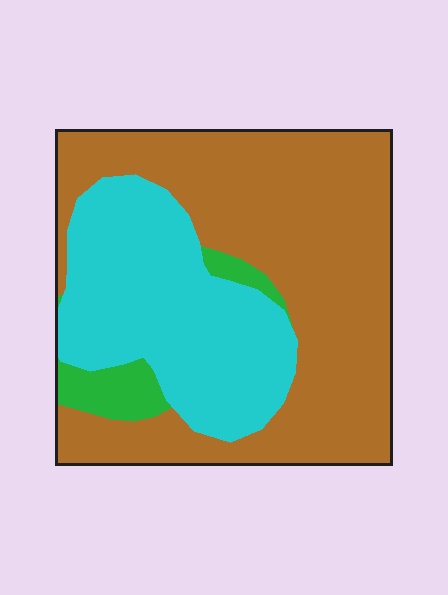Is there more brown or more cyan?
Brown.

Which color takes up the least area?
Green, at roughly 5%.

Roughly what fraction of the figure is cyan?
Cyan covers around 35% of the figure.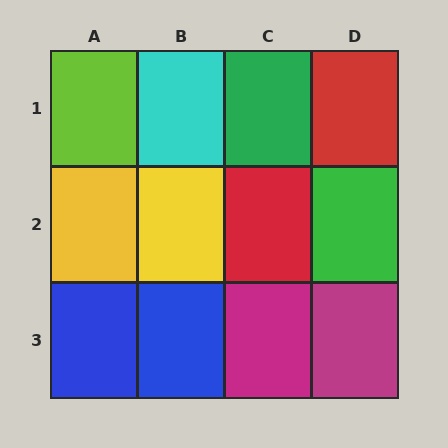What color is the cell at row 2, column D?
Green.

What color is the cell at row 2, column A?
Yellow.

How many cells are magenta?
2 cells are magenta.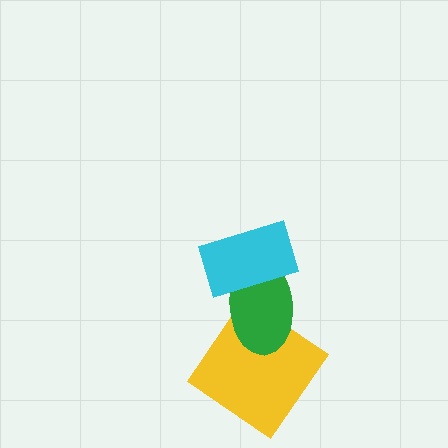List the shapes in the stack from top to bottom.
From top to bottom: the cyan rectangle, the green ellipse, the yellow diamond.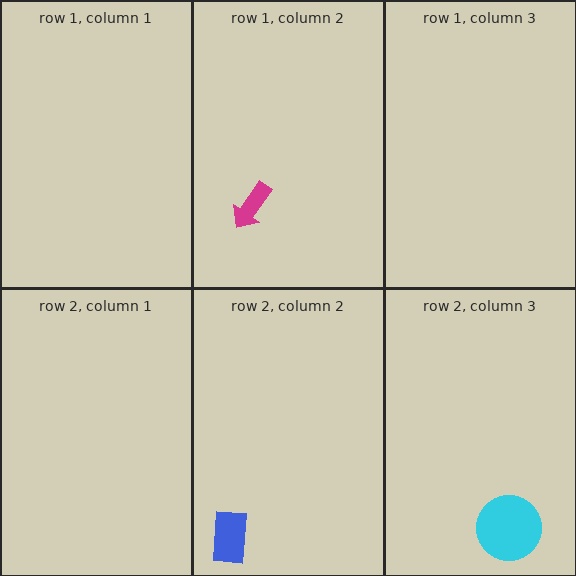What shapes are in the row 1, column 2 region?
The magenta arrow.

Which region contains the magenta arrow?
The row 1, column 2 region.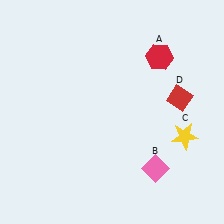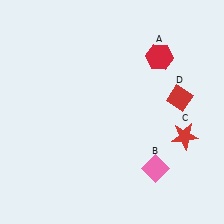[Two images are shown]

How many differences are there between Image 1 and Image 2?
There is 1 difference between the two images.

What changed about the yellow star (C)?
In Image 1, C is yellow. In Image 2, it changed to red.